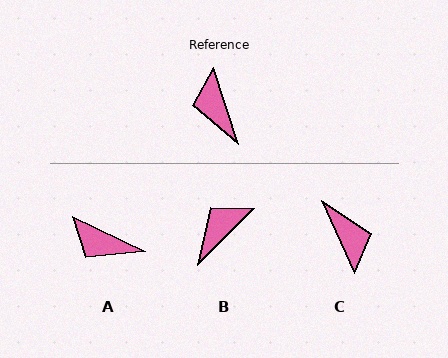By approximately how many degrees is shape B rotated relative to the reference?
Approximately 63 degrees clockwise.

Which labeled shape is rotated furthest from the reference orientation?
C, about 174 degrees away.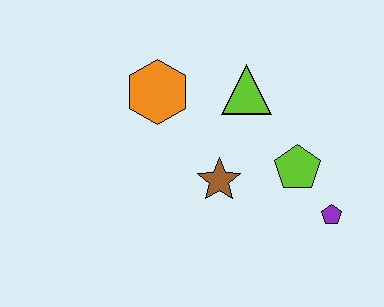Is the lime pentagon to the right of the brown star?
Yes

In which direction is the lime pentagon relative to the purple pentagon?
The lime pentagon is above the purple pentagon.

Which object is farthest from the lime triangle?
The purple pentagon is farthest from the lime triangle.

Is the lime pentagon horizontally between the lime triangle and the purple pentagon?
Yes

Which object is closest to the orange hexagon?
The lime triangle is closest to the orange hexagon.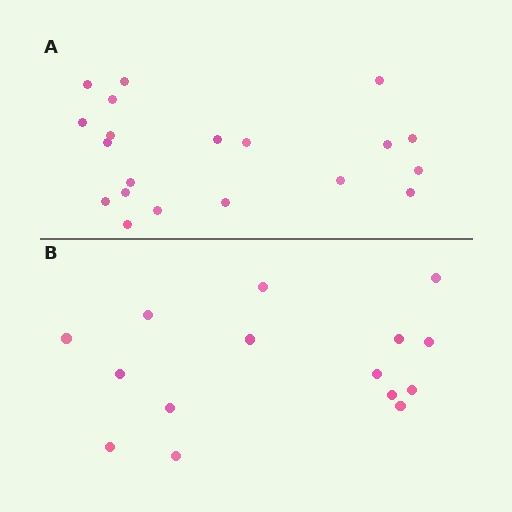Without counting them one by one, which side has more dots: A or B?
Region A (the top region) has more dots.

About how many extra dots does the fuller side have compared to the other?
Region A has about 5 more dots than region B.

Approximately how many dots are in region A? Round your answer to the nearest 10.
About 20 dots.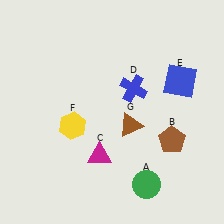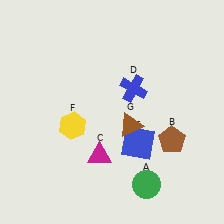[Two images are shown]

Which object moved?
The blue square (E) moved down.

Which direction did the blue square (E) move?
The blue square (E) moved down.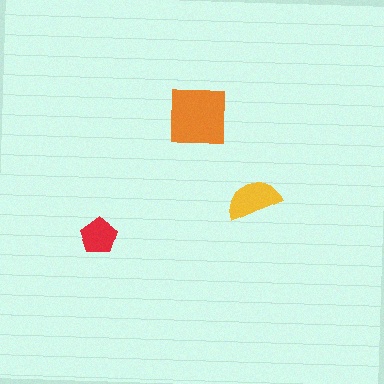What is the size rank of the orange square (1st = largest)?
1st.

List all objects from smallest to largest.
The red pentagon, the yellow semicircle, the orange square.